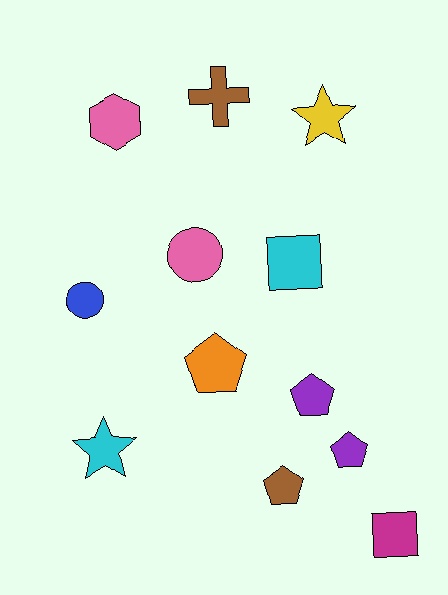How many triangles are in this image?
There are no triangles.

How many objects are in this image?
There are 12 objects.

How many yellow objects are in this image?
There is 1 yellow object.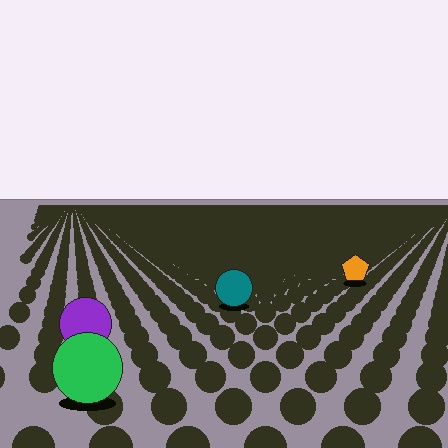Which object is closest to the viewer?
The green circle is closest. The texture marks near it are larger and more spread out.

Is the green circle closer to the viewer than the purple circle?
Yes. The green circle is closer — you can tell from the texture gradient: the ground texture is coarser near it.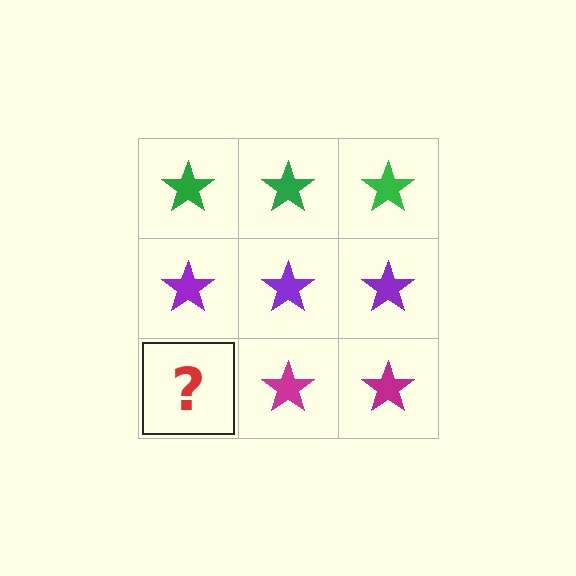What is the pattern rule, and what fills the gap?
The rule is that each row has a consistent color. The gap should be filled with a magenta star.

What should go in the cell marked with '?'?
The missing cell should contain a magenta star.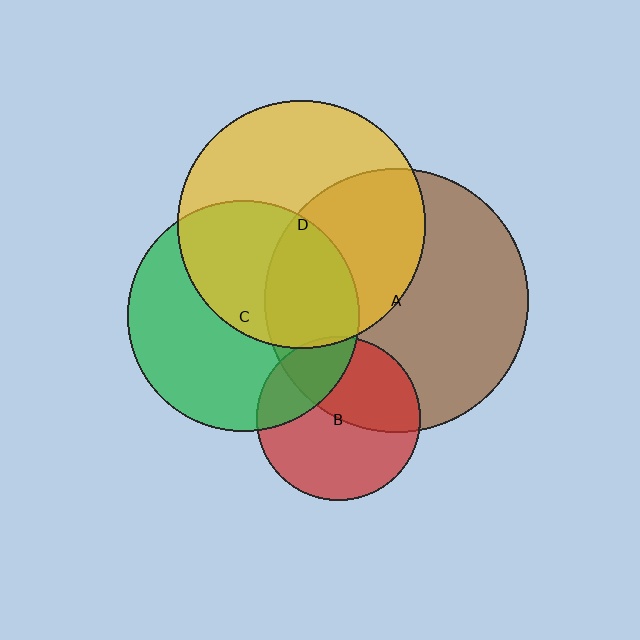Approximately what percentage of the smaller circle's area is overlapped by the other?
Approximately 30%.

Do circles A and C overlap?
Yes.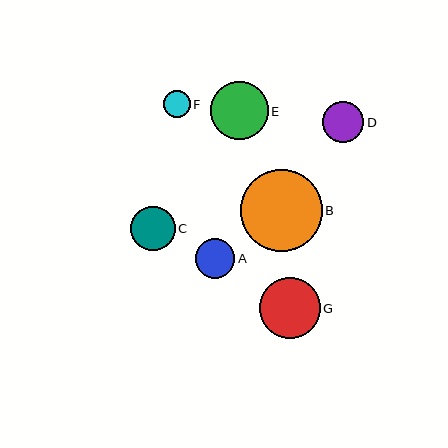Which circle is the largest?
Circle B is the largest with a size of approximately 82 pixels.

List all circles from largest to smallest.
From largest to smallest: B, G, E, C, D, A, F.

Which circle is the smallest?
Circle F is the smallest with a size of approximately 27 pixels.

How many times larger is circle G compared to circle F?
Circle G is approximately 2.2 times the size of circle F.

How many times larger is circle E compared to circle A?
Circle E is approximately 1.5 times the size of circle A.